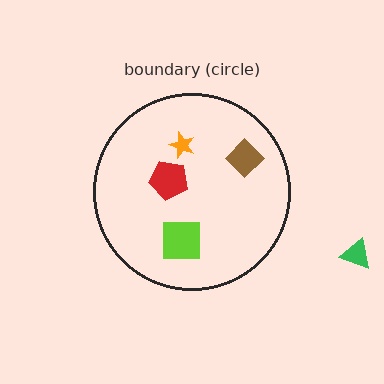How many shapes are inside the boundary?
4 inside, 1 outside.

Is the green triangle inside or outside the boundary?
Outside.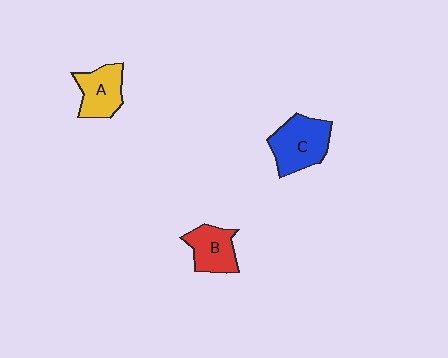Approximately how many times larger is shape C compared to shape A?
Approximately 1.3 times.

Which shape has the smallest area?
Shape B (red).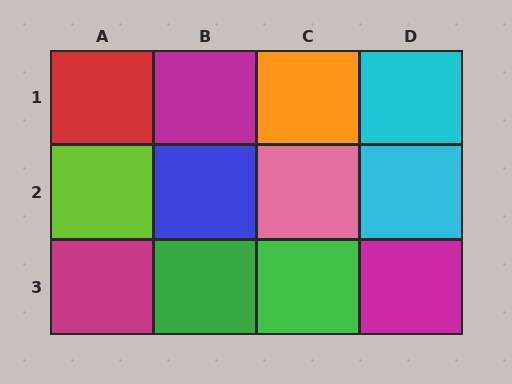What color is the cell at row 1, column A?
Red.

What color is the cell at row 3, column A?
Magenta.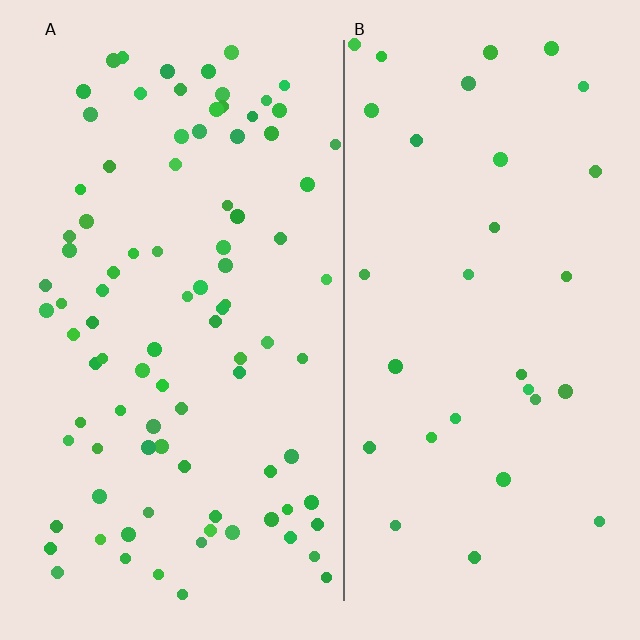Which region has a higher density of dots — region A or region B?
A (the left).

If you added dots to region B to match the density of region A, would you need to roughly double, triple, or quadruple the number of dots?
Approximately triple.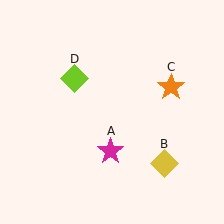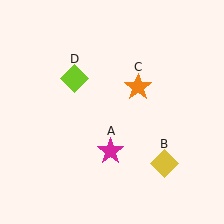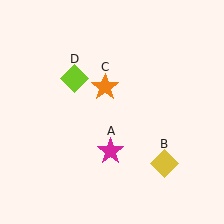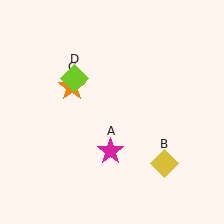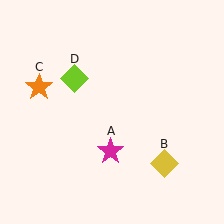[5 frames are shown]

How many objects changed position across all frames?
1 object changed position: orange star (object C).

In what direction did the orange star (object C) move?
The orange star (object C) moved left.